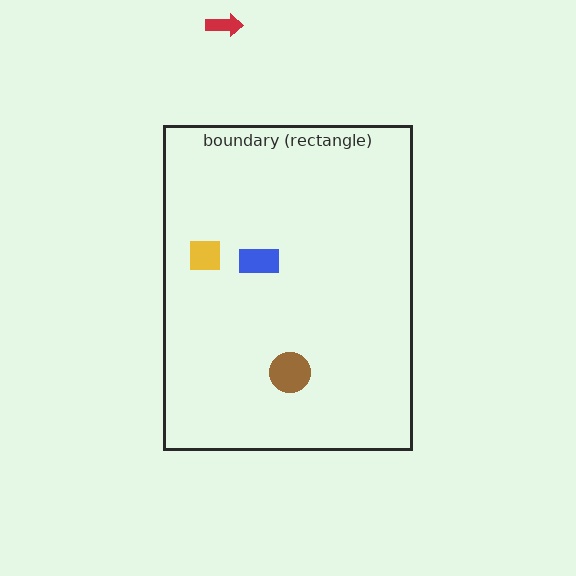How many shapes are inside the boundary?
3 inside, 1 outside.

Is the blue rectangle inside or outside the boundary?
Inside.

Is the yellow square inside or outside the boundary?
Inside.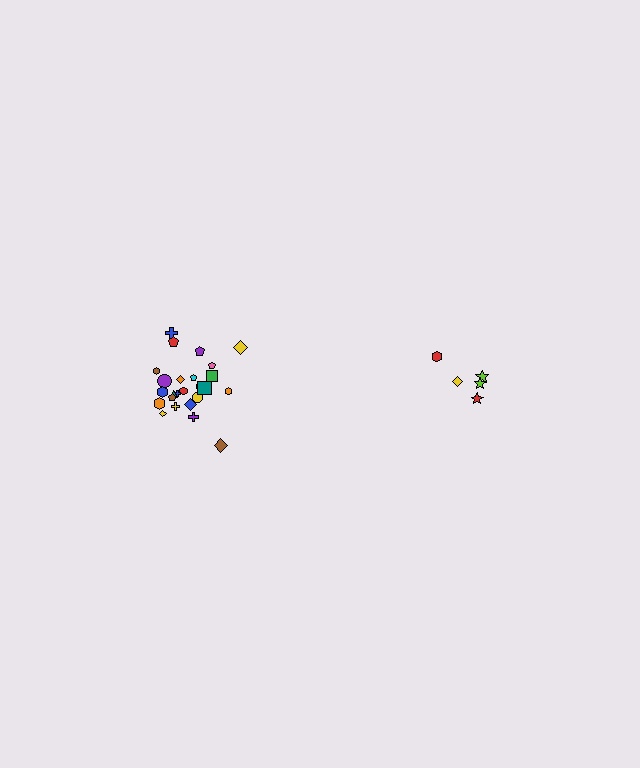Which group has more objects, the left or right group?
The left group.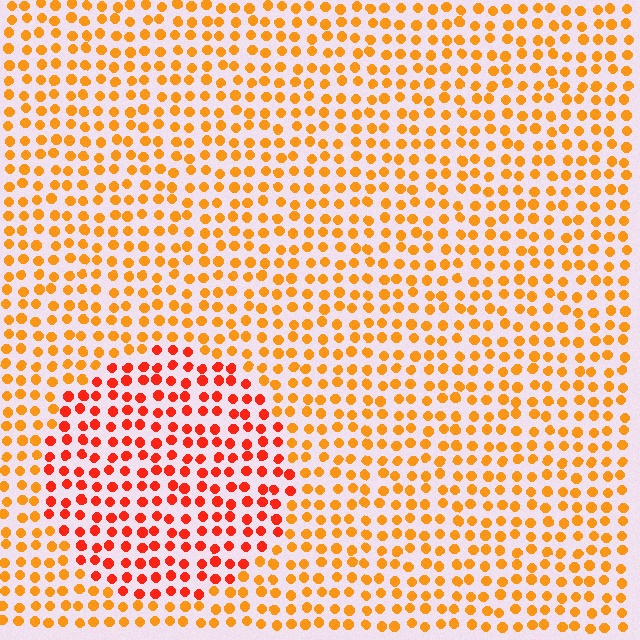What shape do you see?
I see a circle.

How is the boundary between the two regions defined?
The boundary is defined purely by a slight shift in hue (about 31 degrees). Spacing, size, and orientation are identical on both sides.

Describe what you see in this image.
The image is filled with small orange elements in a uniform arrangement. A circle-shaped region is visible where the elements are tinted to a slightly different hue, forming a subtle color boundary.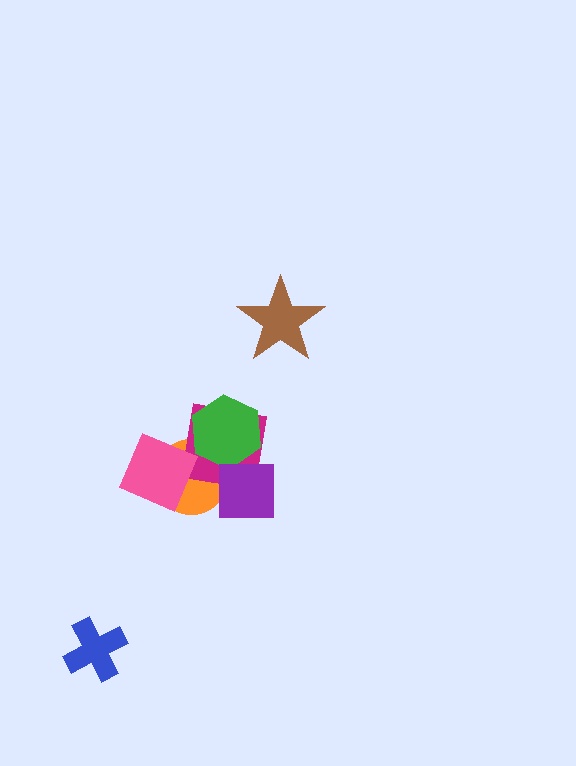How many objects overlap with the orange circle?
4 objects overlap with the orange circle.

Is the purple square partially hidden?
No, no other shape covers it.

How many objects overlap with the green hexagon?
2 objects overlap with the green hexagon.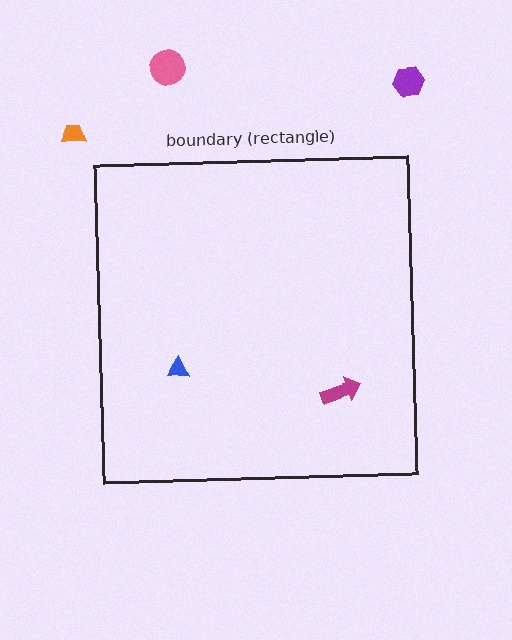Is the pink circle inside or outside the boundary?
Outside.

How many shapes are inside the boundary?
2 inside, 3 outside.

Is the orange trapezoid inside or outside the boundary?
Outside.